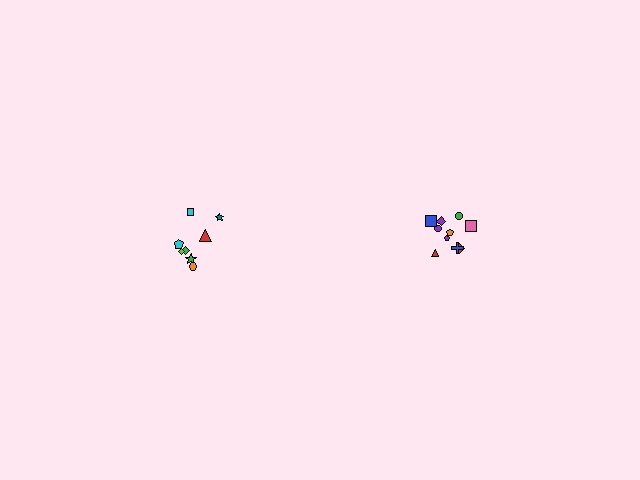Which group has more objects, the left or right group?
The right group.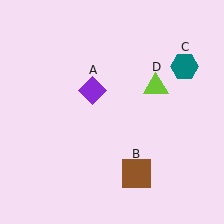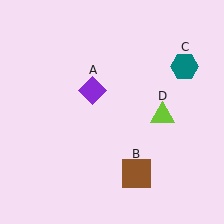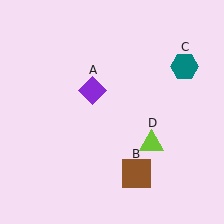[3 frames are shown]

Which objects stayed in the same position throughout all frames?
Purple diamond (object A) and brown square (object B) and teal hexagon (object C) remained stationary.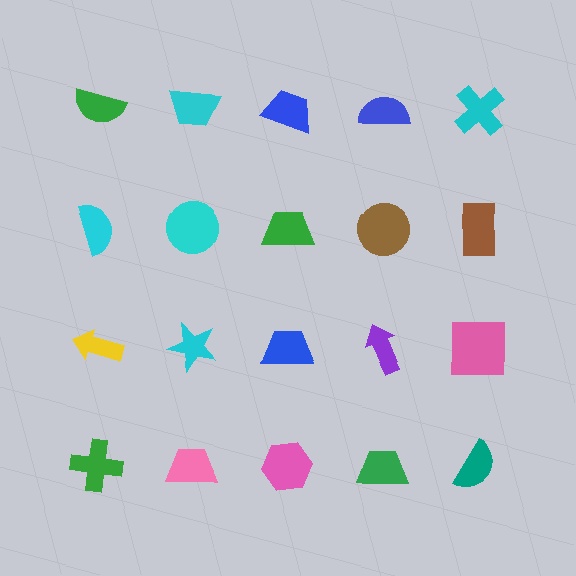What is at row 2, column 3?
A green trapezoid.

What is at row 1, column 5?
A cyan cross.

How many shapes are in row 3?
5 shapes.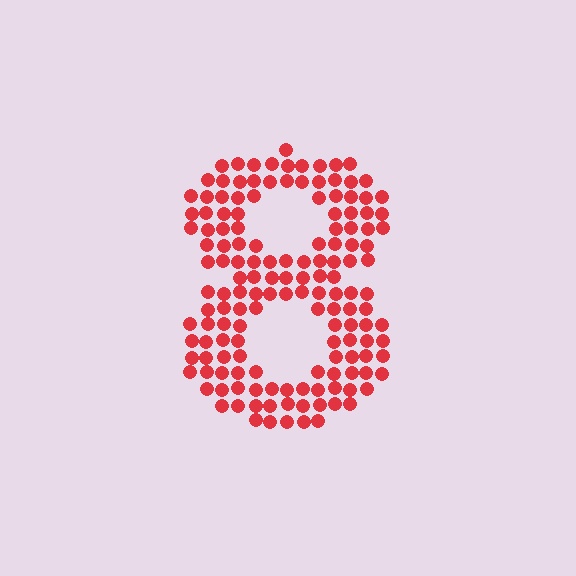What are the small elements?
The small elements are circles.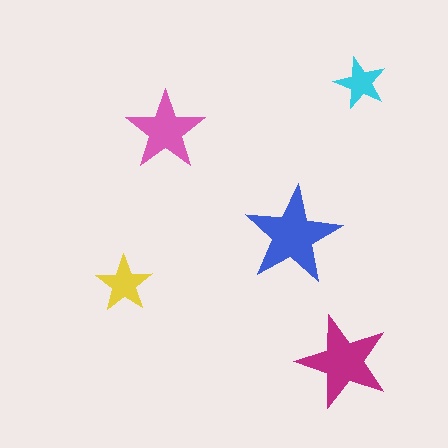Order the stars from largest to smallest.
the blue one, the magenta one, the pink one, the yellow one, the cyan one.